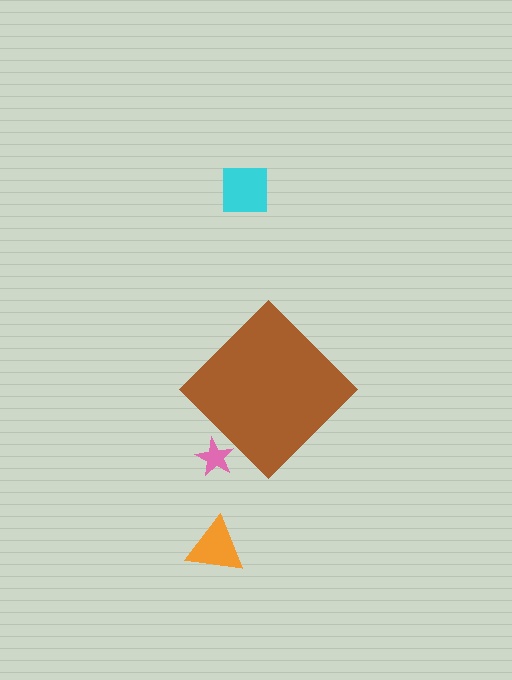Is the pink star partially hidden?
Yes, the pink star is partially hidden behind the brown diamond.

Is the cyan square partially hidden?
No, the cyan square is fully visible.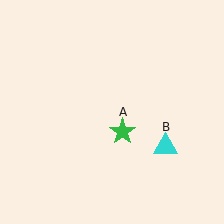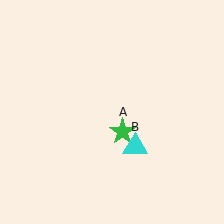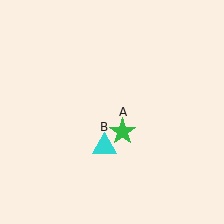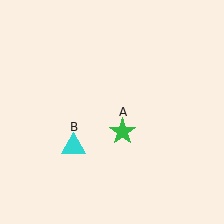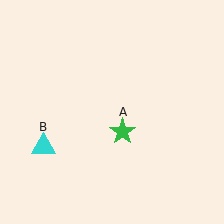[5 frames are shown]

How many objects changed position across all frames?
1 object changed position: cyan triangle (object B).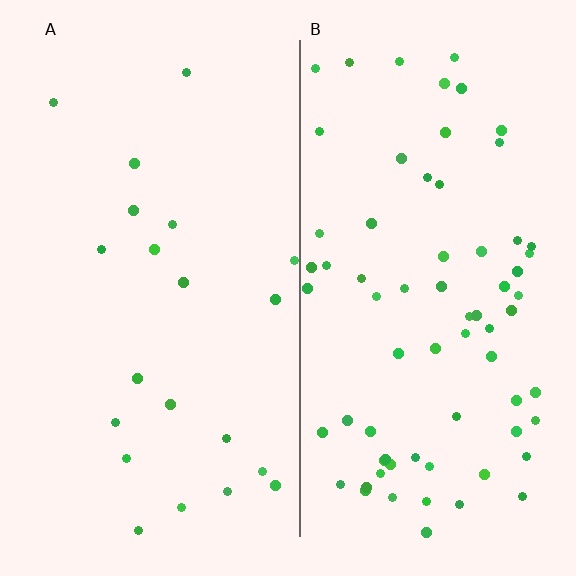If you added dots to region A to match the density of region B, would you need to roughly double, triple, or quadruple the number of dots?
Approximately triple.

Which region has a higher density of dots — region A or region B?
B (the right).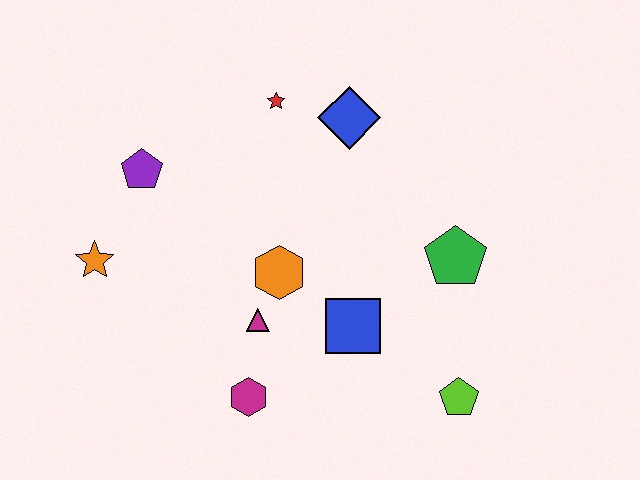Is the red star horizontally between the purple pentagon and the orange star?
No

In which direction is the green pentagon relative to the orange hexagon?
The green pentagon is to the right of the orange hexagon.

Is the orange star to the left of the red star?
Yes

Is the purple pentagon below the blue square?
No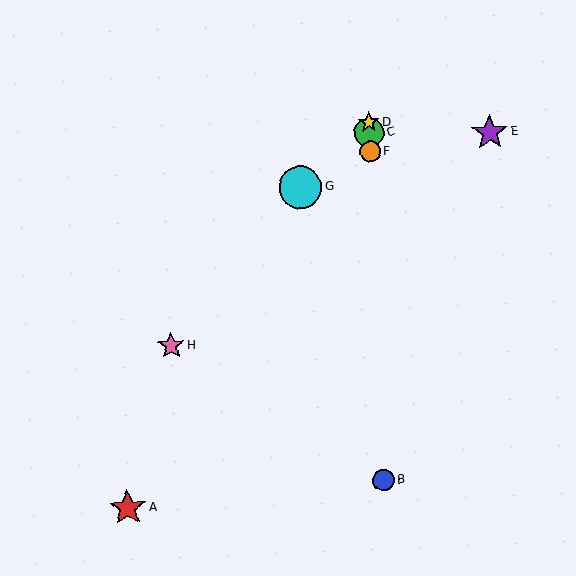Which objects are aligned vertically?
Objects B, C, D, F are aligned vertically.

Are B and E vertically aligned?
No, B is at x≈384 and E is at x≈490.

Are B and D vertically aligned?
Yes, both are at x≈384.